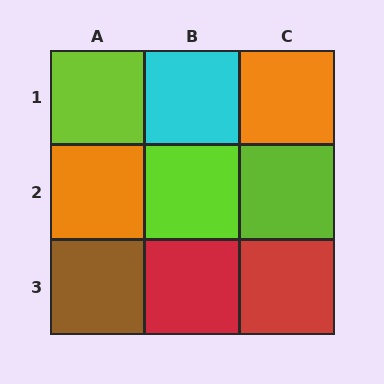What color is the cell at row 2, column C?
Lime.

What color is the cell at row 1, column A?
Lime.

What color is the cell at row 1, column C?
Orange.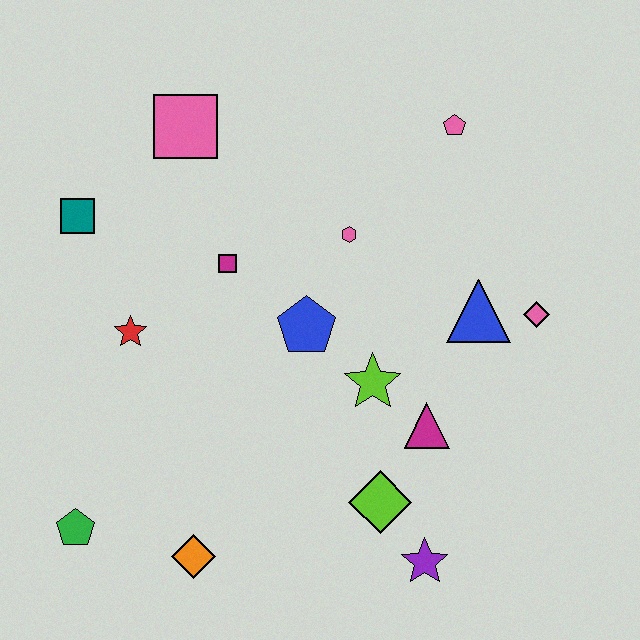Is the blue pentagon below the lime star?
No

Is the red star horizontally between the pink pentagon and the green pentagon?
Yes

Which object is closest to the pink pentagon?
The pink hexagon is closest to the pink pentagon.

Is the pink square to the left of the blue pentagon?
Yes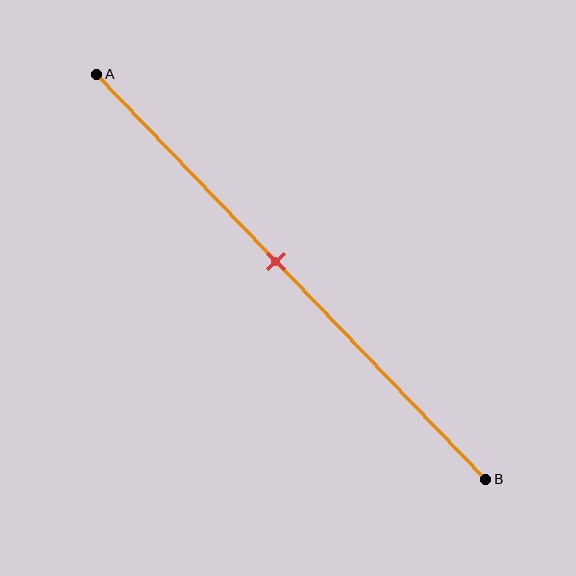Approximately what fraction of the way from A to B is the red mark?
The red mark is approximately 45% of the way from A to B.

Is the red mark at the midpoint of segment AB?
No, the mark is at about 45% from A, not at the 50% midpoint.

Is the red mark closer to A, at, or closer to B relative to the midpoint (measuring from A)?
The red mark is closer to point A than the midpoint of segment AB.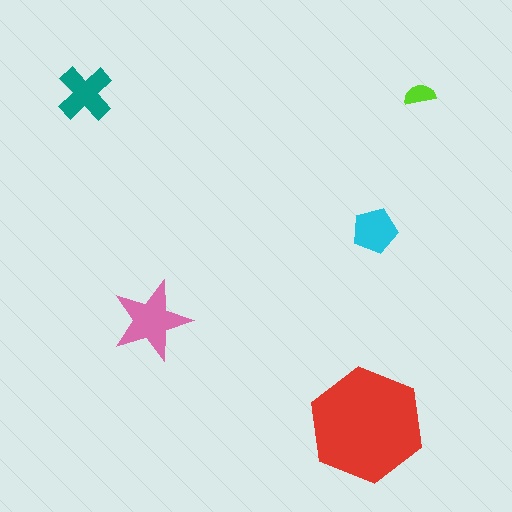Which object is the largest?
The red hexagon.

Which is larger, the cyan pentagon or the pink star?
The pink star.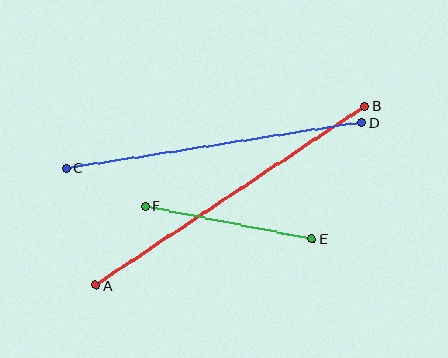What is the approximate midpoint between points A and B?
The midpoint is at approximately (230, 196) pixels.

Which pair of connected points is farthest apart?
Points A and B are farthest apart.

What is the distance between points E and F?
The distance is approximately 170 pixels.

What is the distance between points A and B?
The distance is approximately 323 pixels.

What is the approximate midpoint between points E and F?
The midpoint is at approximately (229, 223) pixels.